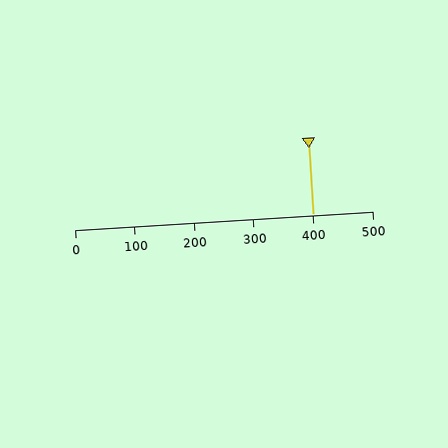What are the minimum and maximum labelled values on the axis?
The axis runs from 0 to 500.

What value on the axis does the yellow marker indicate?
The marker indicates approximately 400.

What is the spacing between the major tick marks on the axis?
The major ticks are spaced 100 apart.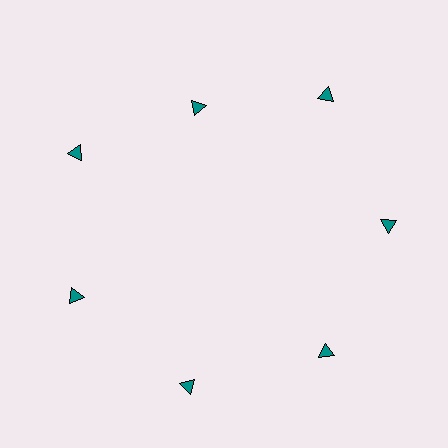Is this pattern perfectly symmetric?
No. The 7 teal triangles are arranged in a ring, but one element near the 12 o'clock position is pulled inward toward the center, breaking the 7-fold rotational symmetry.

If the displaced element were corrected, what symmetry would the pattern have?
It would have 7-fold rotational symmetry — the pattern would map onto itself every 51 degrees.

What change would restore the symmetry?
The symmetry would be restored by moving it outward, back onto the ring so that all 7 triangles sit at equal angles and equal distance from the center.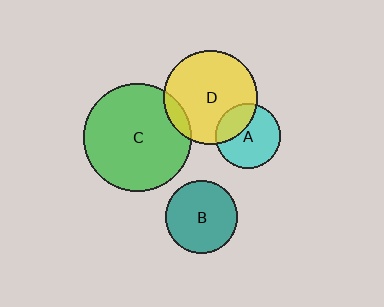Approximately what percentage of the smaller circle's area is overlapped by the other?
Approximately 30%.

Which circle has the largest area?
Circle C (green).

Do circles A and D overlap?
Yes.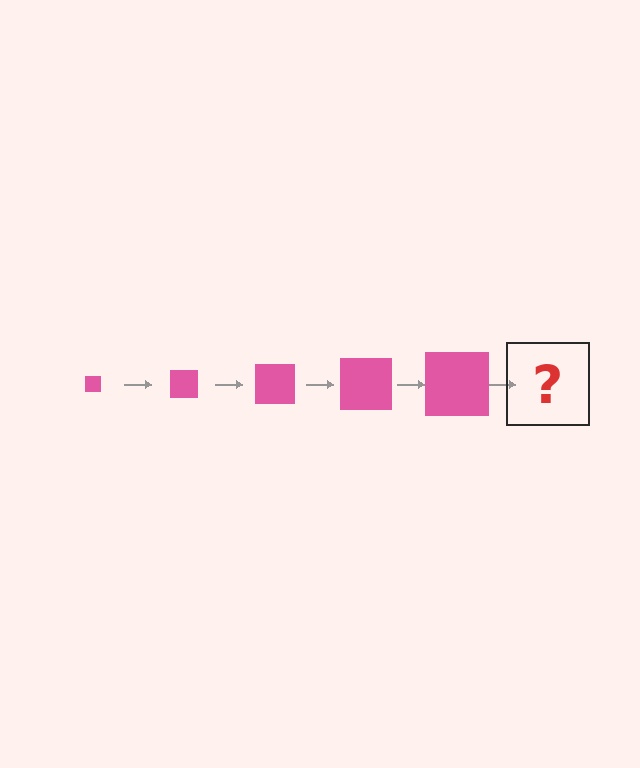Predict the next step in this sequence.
The next step is a pink square, larger than the previous one.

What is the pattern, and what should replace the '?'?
The pattern is that the square gets progressively larger each step. The '?' should be a pink square, larger than the previous one.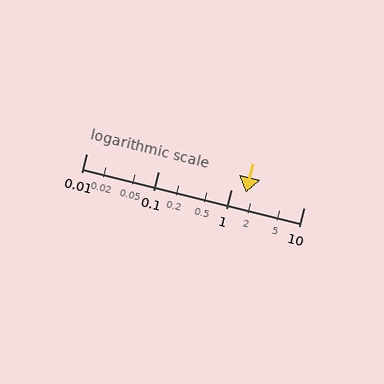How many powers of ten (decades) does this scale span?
The scale spans 3 decades, from 0.01 to 10.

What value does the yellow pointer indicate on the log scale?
The pointer indicates approximately 1.6.